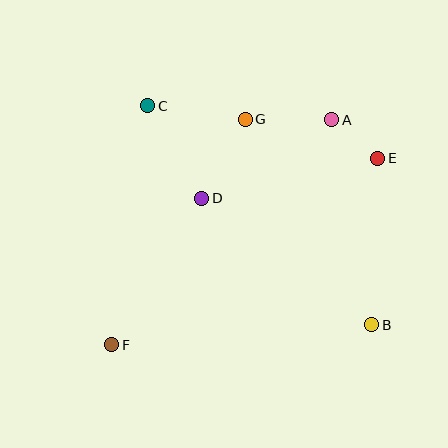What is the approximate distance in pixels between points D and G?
The distance between D and G is approximately 90 pixels.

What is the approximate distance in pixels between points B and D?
The distance between B and D is approximately 212 pixels.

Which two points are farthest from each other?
Points E and F are farthest from each other.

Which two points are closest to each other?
Points A and E are closest to each other.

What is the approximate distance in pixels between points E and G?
The distance between E and G is approximately 138 pixels.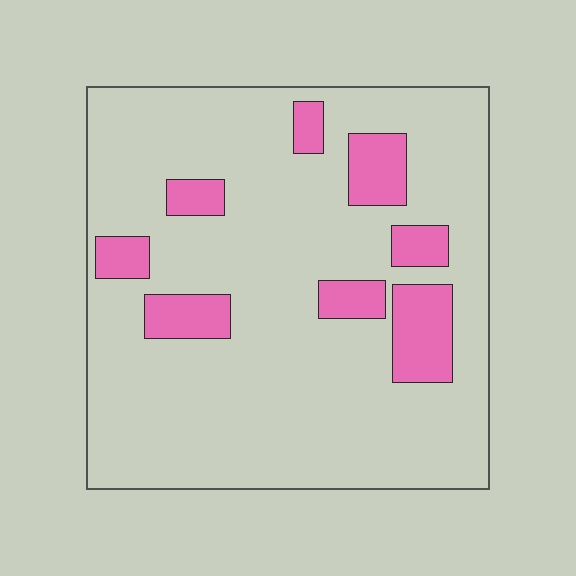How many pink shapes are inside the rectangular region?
8.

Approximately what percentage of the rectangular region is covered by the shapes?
Approximately 15%.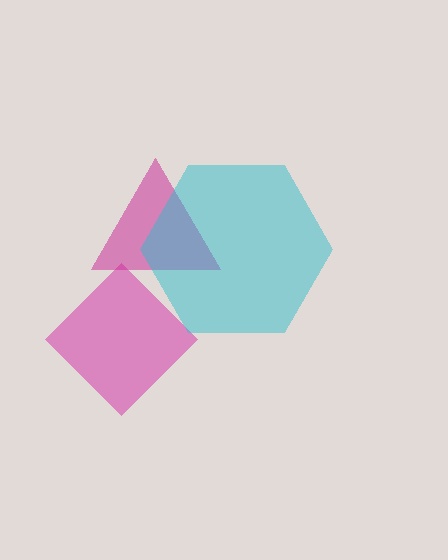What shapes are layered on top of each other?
The layered shapes are: a pink diamond, a magenta triangle, a cyan hexagon.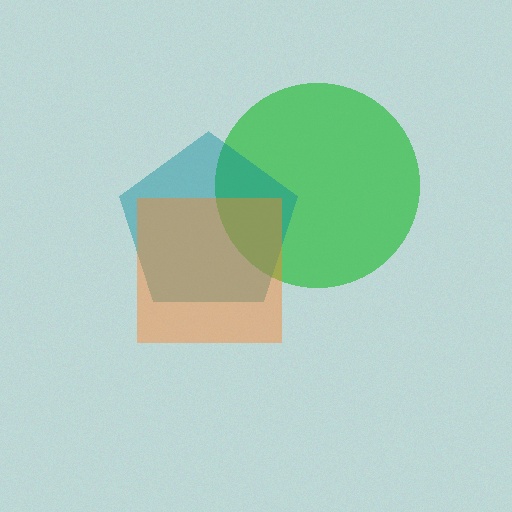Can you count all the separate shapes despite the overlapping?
Yes, there are 3 separate shapes.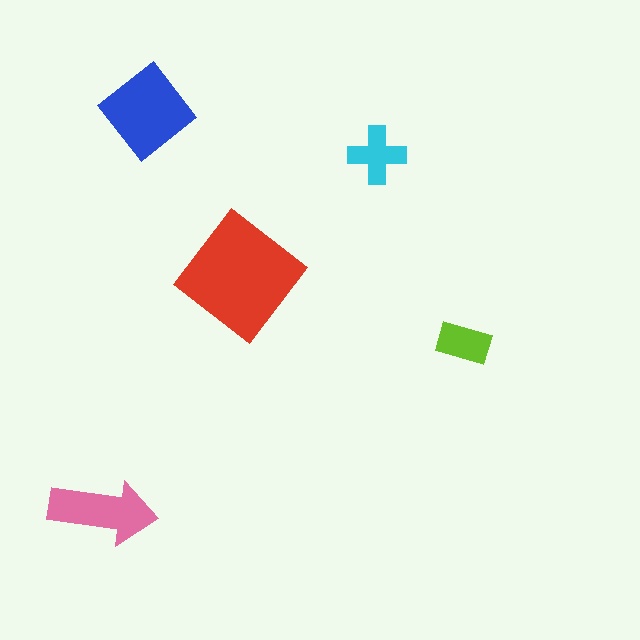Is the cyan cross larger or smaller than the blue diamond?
Smaller.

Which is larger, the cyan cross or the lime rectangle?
The cyan cross.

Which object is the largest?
The red diamond.